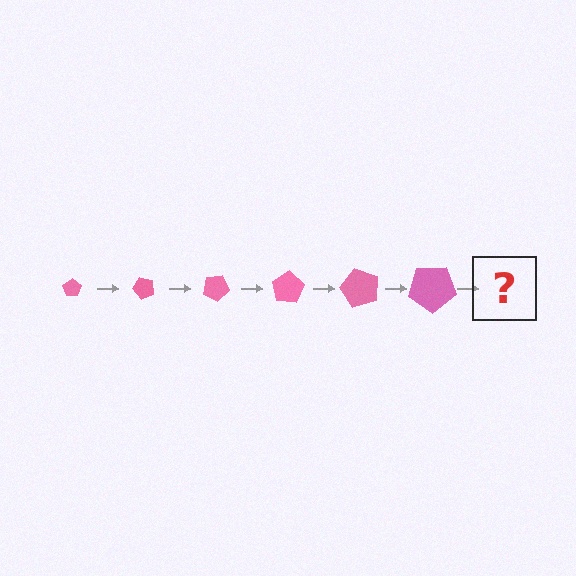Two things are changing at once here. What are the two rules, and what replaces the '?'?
The two rules are that the pentagon grows larger each step and it rotates 50 degrees each step. The '?' should be a pentagon, larger than the previous one and rotated 300 degrees from the start.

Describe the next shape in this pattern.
It should be a pentagon, larger than the previous one and rotated 300 degrees from the start.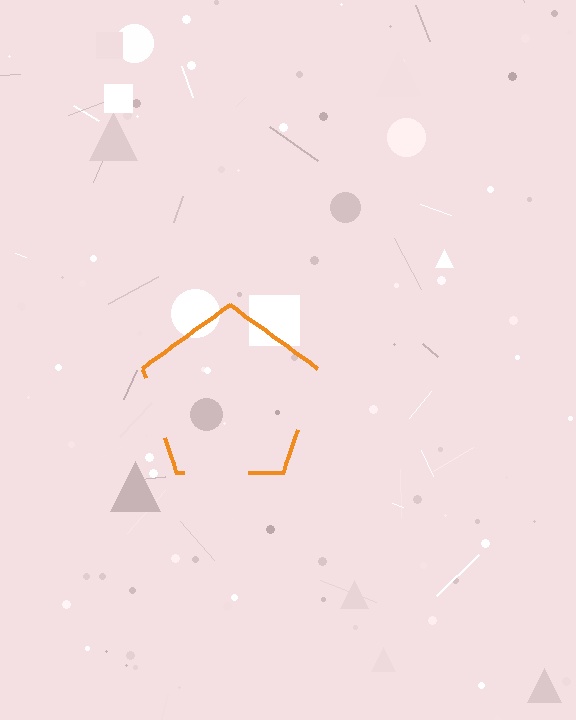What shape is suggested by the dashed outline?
The dashed outline suggests a pentagon.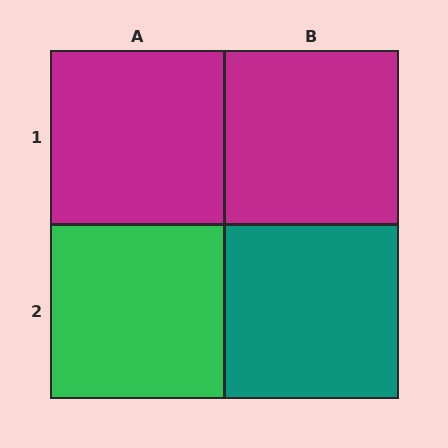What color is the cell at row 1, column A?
Magenta.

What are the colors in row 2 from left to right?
Green, teal.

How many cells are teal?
1 cell is teal.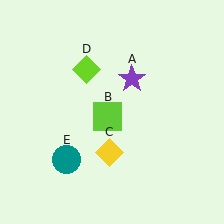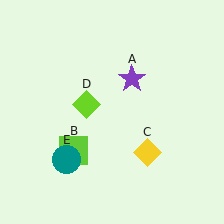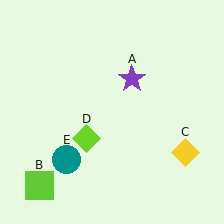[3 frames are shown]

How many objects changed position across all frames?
3 objects changed position: lime square (object B), yellow diamond (object C), lime diamond (object D).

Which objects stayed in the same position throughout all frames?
Purple star (object A) and teal circle (object E) remained stationary.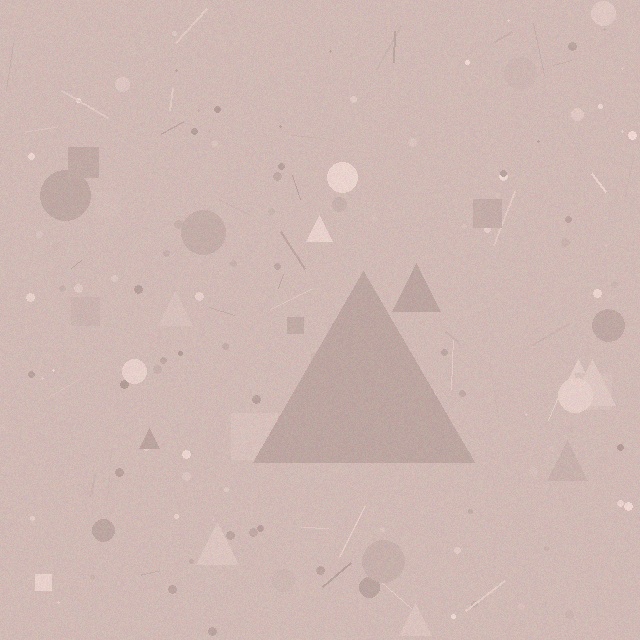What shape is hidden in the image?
A triangle is hidden in the image.